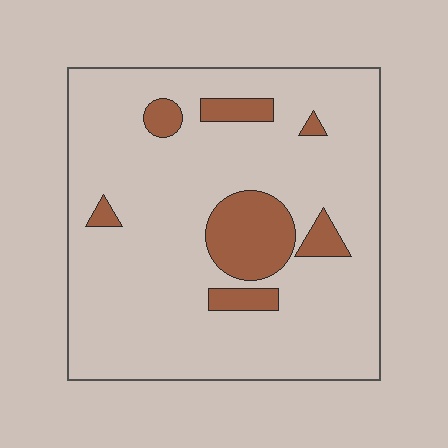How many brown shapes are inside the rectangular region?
7.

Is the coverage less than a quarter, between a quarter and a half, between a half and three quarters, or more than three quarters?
Less than a quarter.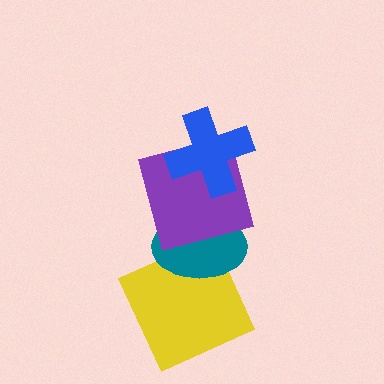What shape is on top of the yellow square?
The teal ellipse is on top of the yellow square.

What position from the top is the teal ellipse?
The teal ellipse is 3rd from the top.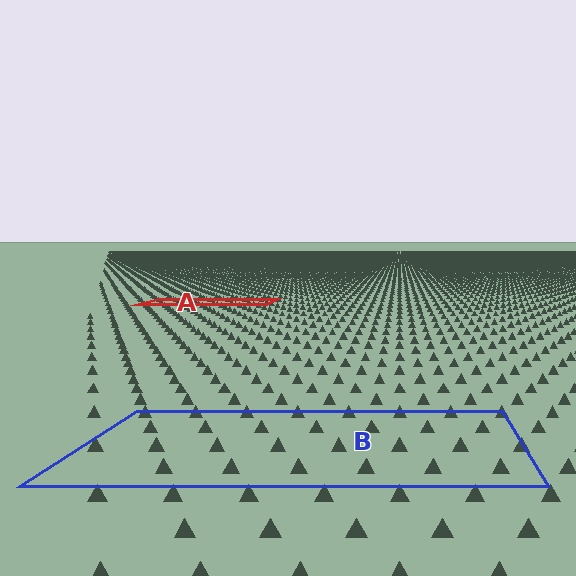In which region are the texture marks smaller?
The texture marks are smaller in region A, because it is farther away.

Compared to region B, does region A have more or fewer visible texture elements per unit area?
Region A has more texture elements per unit area — they are packed more densely because it is farther away.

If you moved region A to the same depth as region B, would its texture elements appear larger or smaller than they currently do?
They would appear larger. At a closer depth, the same texture elements are projected at a bigger on-screen size.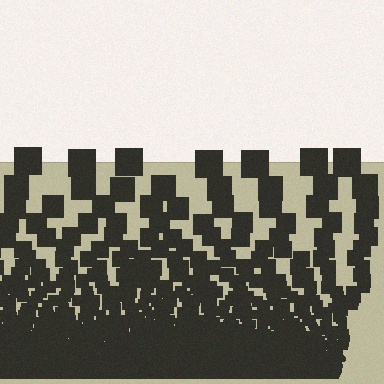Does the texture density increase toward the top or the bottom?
Density increases toward the bottom.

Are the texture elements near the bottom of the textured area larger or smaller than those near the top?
Smaller. The gradient is inverted — elements near the bottom are smaller and denser.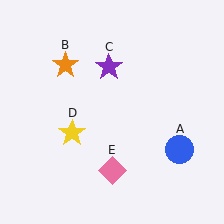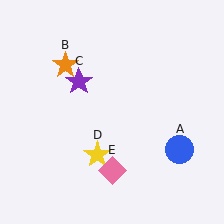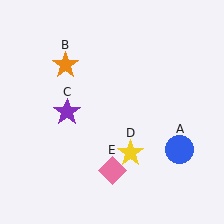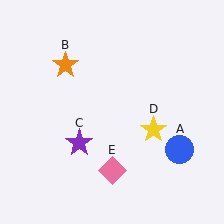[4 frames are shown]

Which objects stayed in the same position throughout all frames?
Blue circle (object A) and orange star (object B) and pink diamond (object E) remained stationary.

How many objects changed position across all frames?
2 objects changed position: purple star (object C), yellow star (object D).